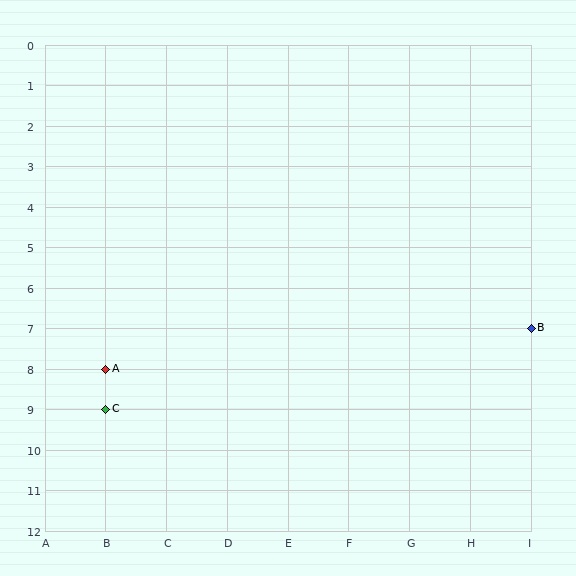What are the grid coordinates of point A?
Point A is at grid coordinates (B, 8).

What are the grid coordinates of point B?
Point B is at grid coordinates (I, 7).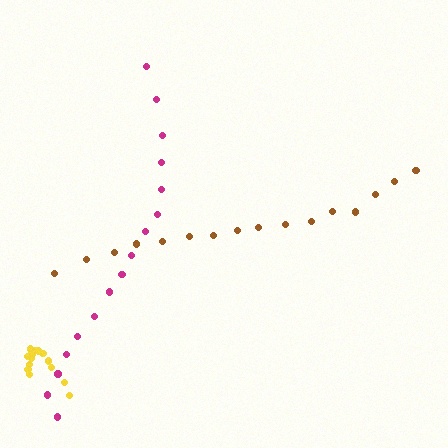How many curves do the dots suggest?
There are 3 distinct paths.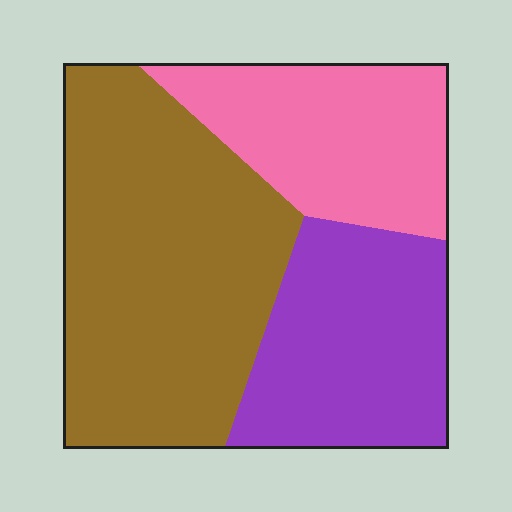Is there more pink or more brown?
Brown.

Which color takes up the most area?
Brown, at roughly 50%.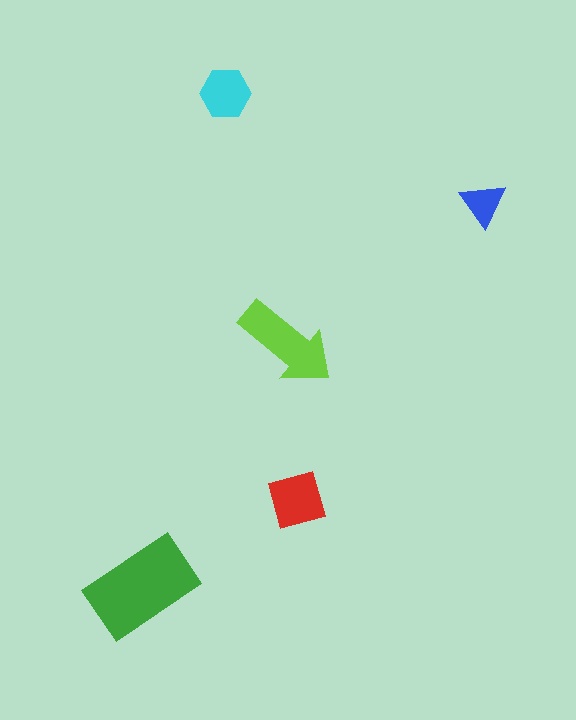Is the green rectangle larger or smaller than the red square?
Larger.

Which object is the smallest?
The blue triangle.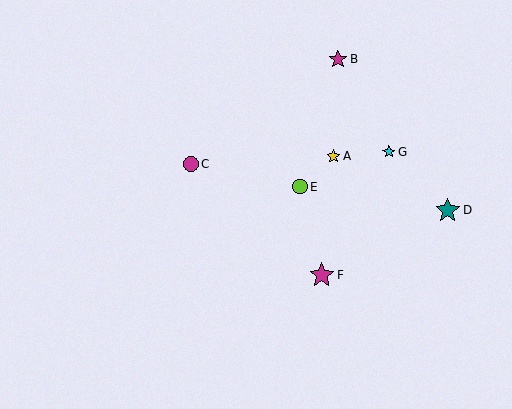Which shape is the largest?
The magenta star (labeled F) is the largest.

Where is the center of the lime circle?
The center of the lime circle is at (300, 187).